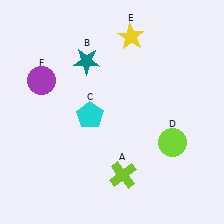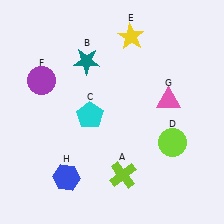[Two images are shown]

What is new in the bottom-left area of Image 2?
A blue hexagon (H) was added in the bottom-left area of Image 2.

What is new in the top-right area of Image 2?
A pink triangle (G) was added in the top-right area of Image 2.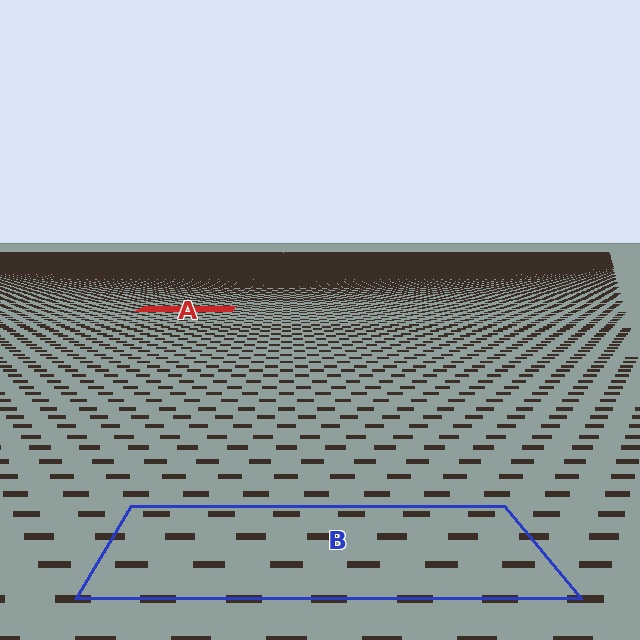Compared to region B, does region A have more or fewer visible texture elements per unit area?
Region A has more texture elements per unit area — they are packed more densely because it is farther away.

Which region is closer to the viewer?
Region B is closer. The texture elements there are larger and more spread out.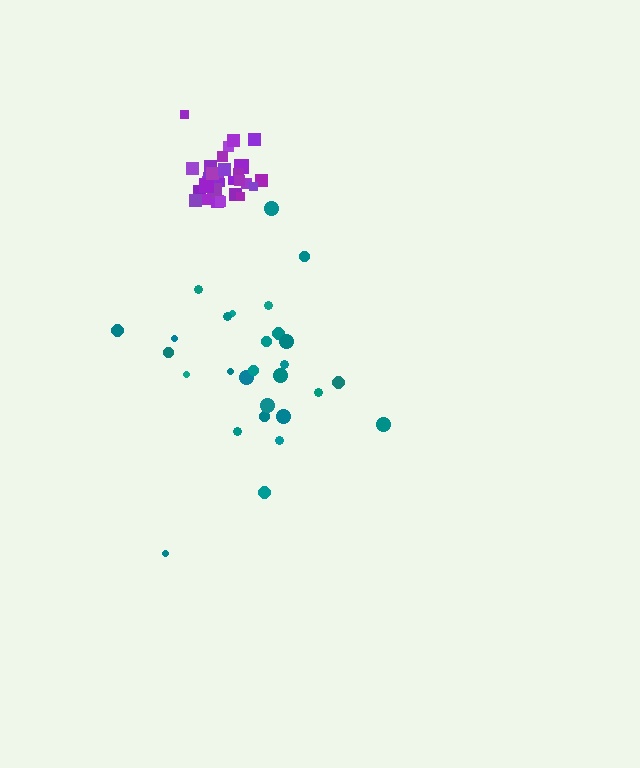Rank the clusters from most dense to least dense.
purple, teal.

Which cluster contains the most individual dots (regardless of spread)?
Purple (30).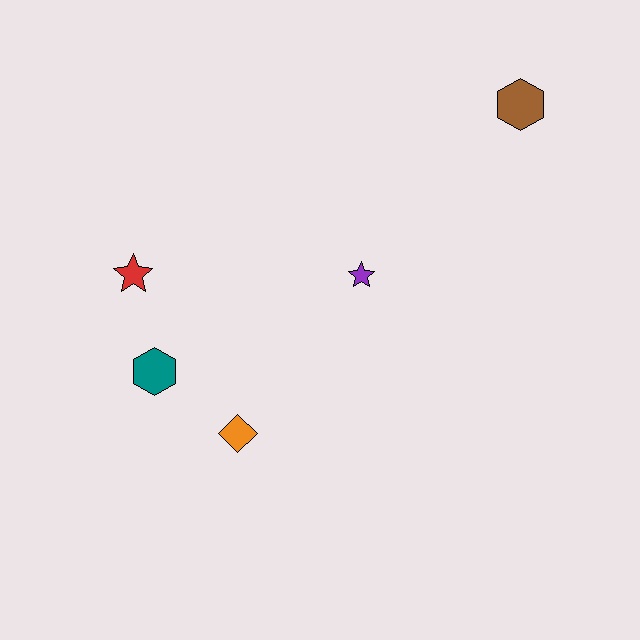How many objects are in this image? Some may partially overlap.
There are 5 objects.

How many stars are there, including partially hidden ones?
There are 2 stars.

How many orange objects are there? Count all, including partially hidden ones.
There is 1 orange object.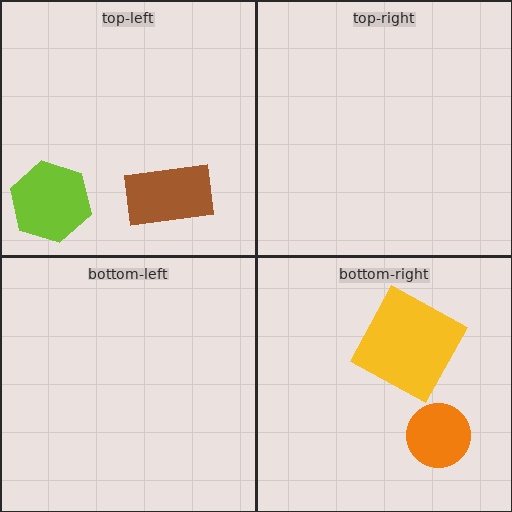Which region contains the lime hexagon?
The top-left region.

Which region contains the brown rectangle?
The top-left region.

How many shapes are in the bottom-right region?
2.